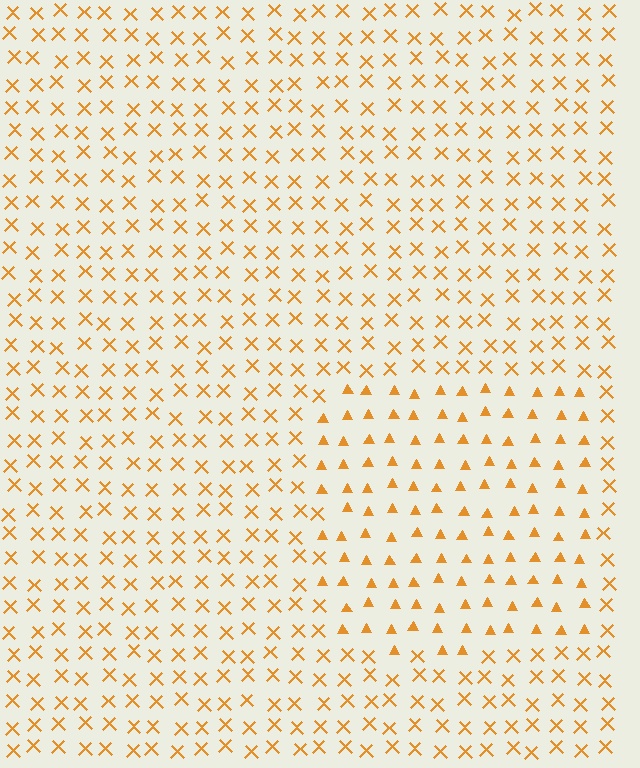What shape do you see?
I see a rectangle.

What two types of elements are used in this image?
The image uses triangles inside the rectangle region and X marks outside it.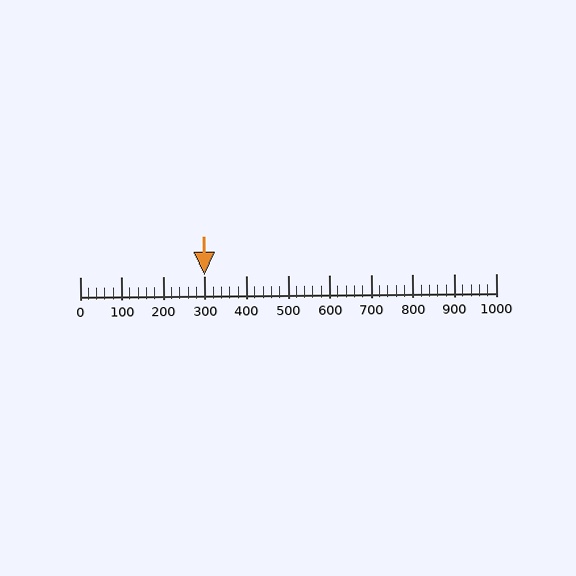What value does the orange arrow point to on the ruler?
The orange arrow points to approximately 299.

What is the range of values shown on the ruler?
The ruler shows values from 0 to 1000.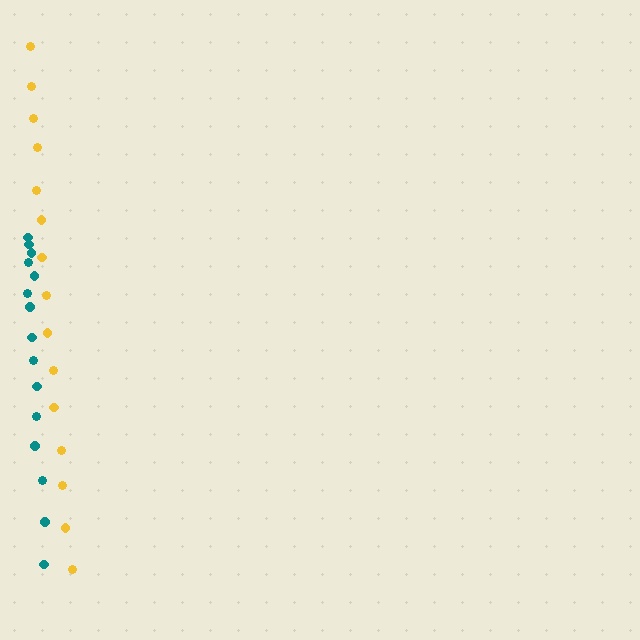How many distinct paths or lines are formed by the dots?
There are 2 distinct paths.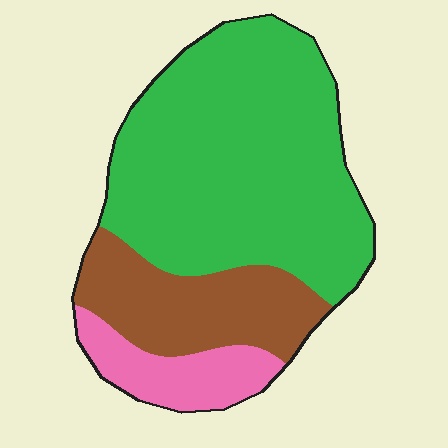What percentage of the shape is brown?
Brown takes up between a sixth and a third of the shape.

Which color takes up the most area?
Green, at roughly 65%.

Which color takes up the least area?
Pink, at roughly 15%.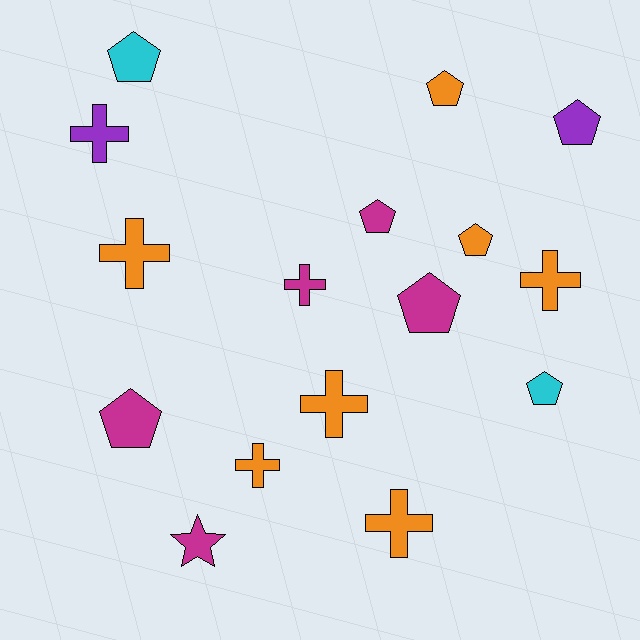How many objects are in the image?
There are 16 objects.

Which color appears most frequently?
Orange, with 7 objects.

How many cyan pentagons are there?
There are 2 cyan pentagons.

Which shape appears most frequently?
Pentagon, with 8 objects.